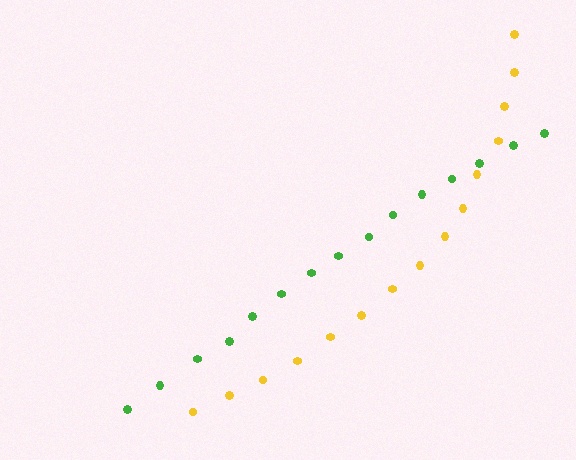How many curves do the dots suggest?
There are 2 distinct paths.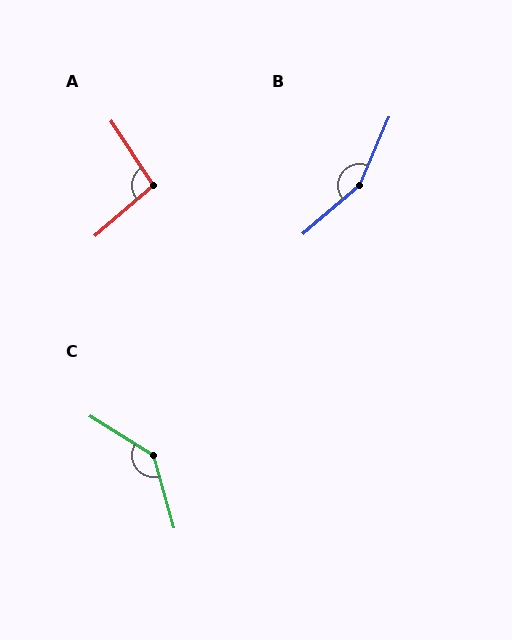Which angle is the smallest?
A, at approximately 98 degrees.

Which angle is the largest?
B, at approximately 153 degrees.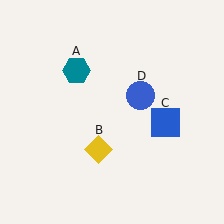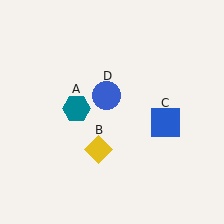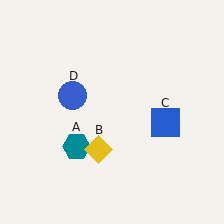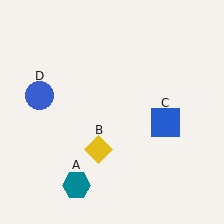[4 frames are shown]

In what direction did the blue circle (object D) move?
The blue circle (object D) moved left.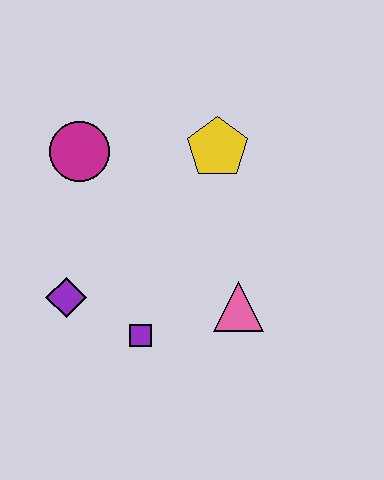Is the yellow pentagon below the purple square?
No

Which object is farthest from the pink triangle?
The magenta circle is farthest from the pink triangle.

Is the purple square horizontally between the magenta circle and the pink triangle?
Yes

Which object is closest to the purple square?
The purple diamond is closest to the purple square.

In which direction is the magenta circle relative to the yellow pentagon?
The magenta circle is to the left of the yellow pentagon.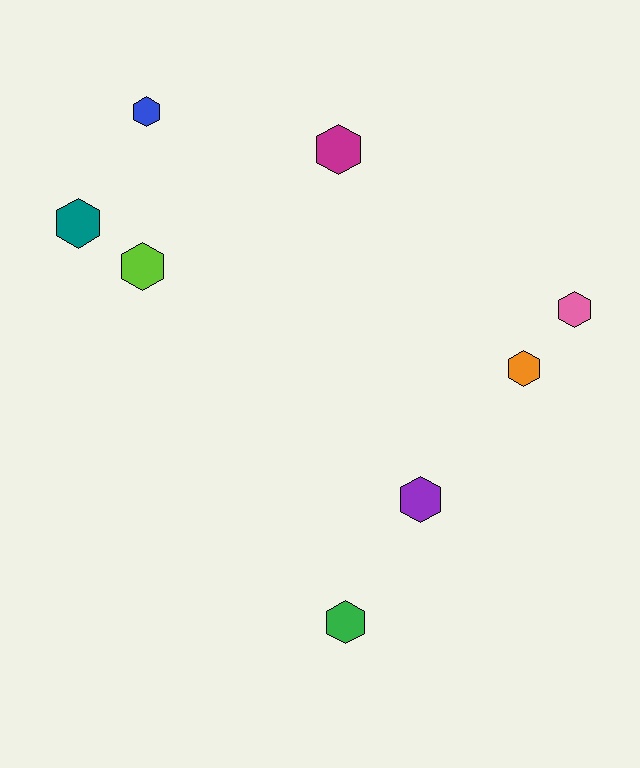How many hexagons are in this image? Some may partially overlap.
There are 8 hexagons.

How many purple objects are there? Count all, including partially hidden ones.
There is 1 purple object.